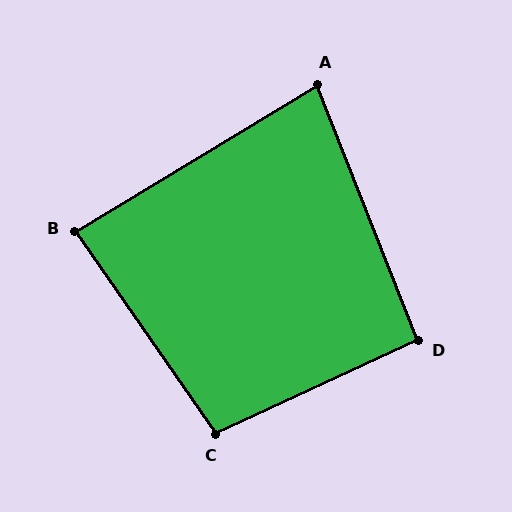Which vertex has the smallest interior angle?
A, at approximately 80 degrees.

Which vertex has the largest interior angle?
C, at approximately 100 degrees.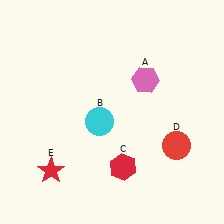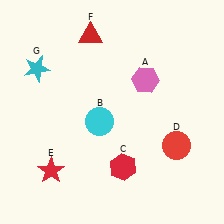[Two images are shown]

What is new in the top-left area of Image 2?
A red triangle (F) was added in the top-left area of Image 2.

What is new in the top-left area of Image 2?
A cyan star (G) was added in the top-left area of Image 2.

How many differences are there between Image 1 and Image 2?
There are 2 differences between the two images.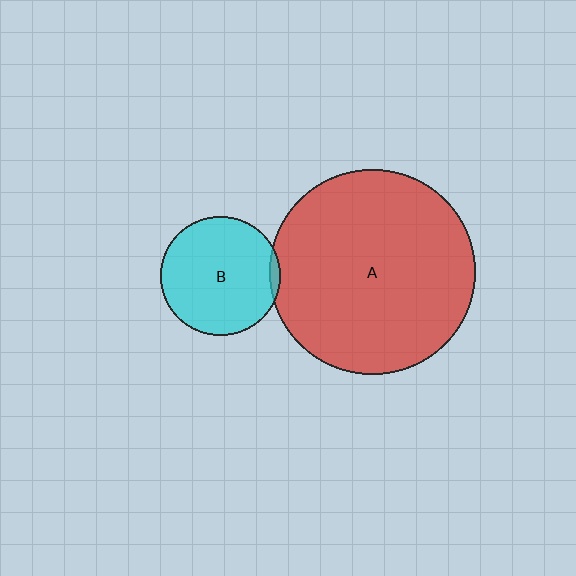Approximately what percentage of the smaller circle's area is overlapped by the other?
Approximately 5%.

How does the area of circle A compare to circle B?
Approximately 3.0 times.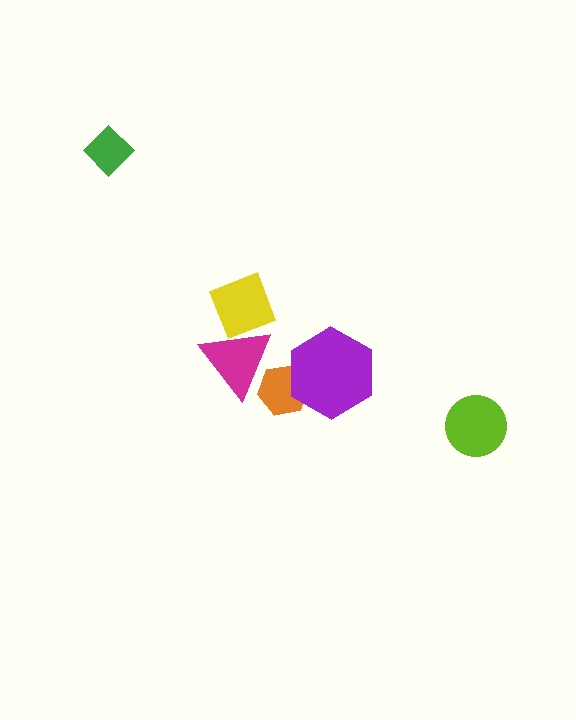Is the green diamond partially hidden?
No, no other shape covers it.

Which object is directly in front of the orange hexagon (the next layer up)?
The magenta triangle is directly in front of the orange hexagon.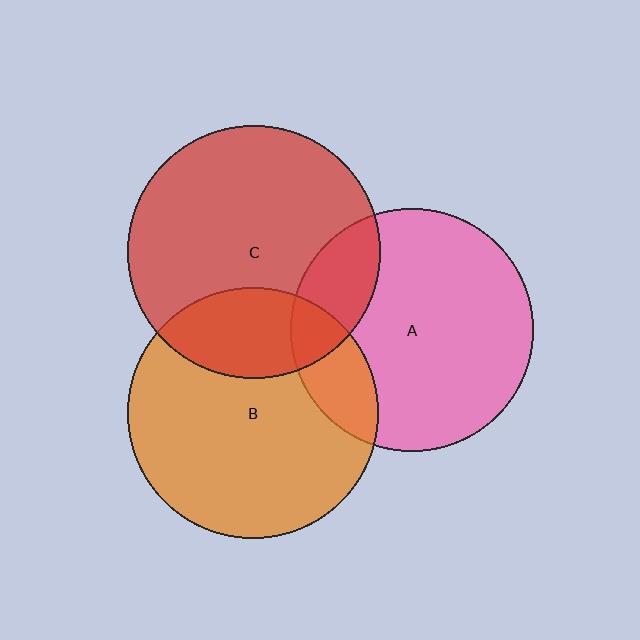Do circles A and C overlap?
Yes.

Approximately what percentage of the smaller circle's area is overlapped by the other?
Approximately 20%.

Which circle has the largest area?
Circle C (red).